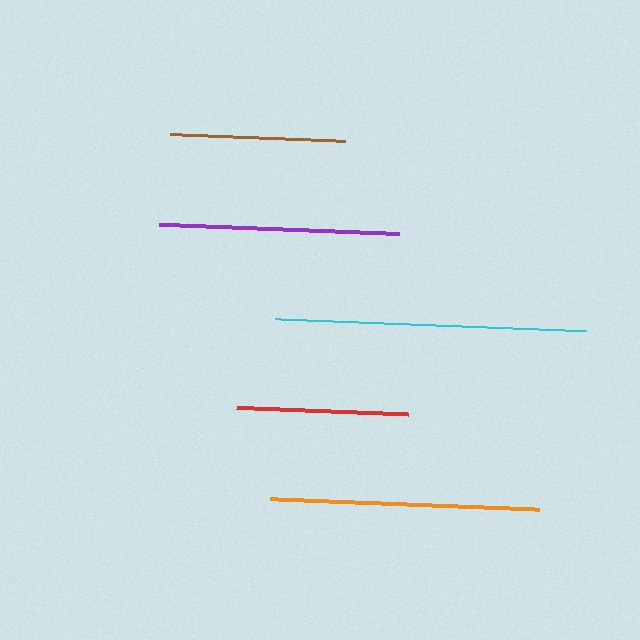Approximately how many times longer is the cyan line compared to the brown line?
The cyan line is approximately 1.8 times the length of the brown line.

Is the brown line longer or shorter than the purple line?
The purple line is longer than the brown line.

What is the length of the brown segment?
The brown segment is approximately 174 pixels long.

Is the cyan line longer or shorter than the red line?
The cyan line is longer than the red line.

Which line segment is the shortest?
The red line is the shortest at approximately 173 pixels.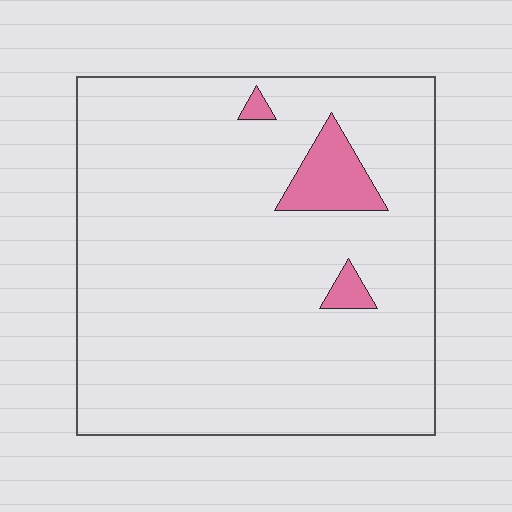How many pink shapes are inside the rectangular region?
3.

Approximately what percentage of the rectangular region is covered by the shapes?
Approximately 5%.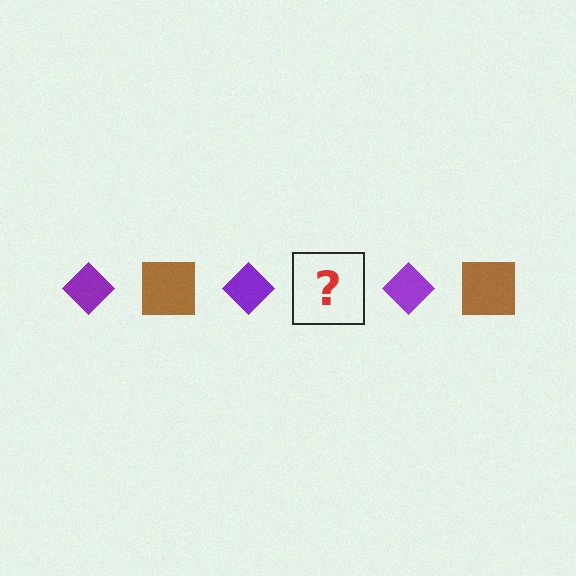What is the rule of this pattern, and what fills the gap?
The rule is that the pattern alternates between purple diamond and brown square. The gap should be filled with a brown square.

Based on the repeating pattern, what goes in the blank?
The blank should be a brown square.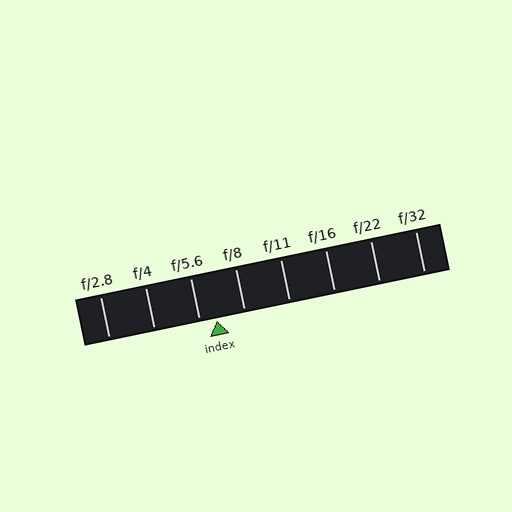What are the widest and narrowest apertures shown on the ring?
The widest aperture shown is f/2.8 and the narrowest is f/32.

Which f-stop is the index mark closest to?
The index mark is closest to f/5.6.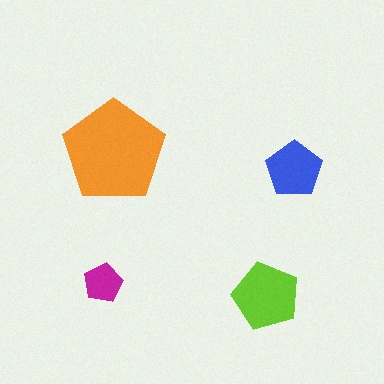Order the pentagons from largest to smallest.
the orange one, the lime one, the blue one, the magenta one.